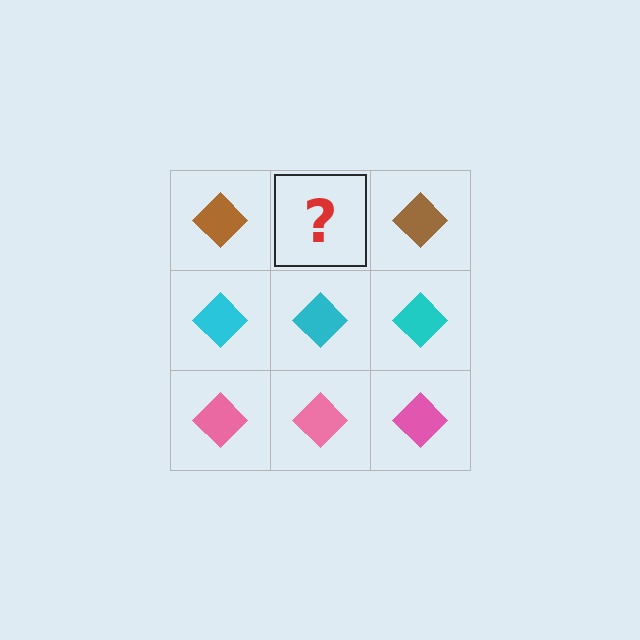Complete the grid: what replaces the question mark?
The question mark should be replaced with a brown diamond.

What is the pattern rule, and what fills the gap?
The rule is that each row has a consistent color. The gap should be filled with a brown diamond.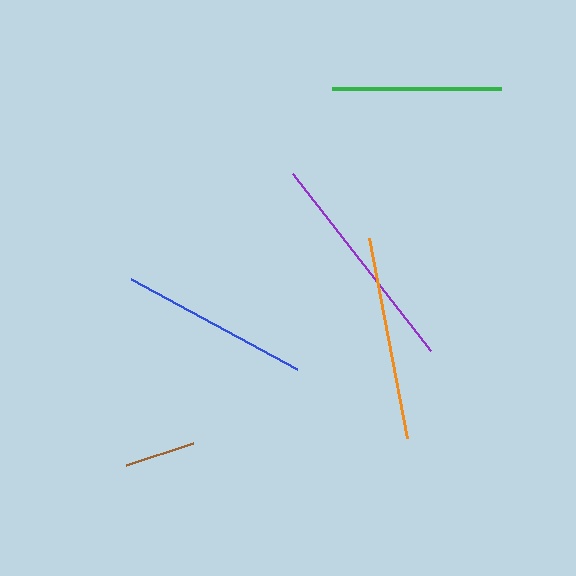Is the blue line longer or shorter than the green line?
The blue line is longer than the green line.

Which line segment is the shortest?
The brown line is the shortest at approximately 71 pixels.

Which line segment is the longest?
The purple line is the longest at approximately 224 pixels.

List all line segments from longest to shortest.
From longest to shortest: purple, orange, blue, green, brown.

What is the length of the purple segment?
The purple segment is approximately 224 pixels long.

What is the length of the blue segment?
The blue segment is approximately 189 pixels long.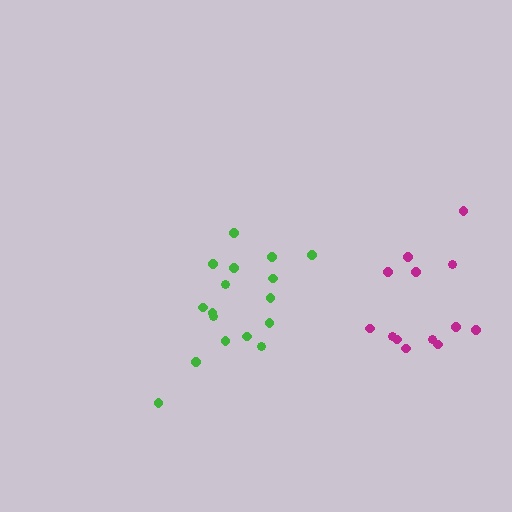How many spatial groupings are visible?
There are 2 spatial groupings.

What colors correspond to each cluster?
The clusters are colored: green, magenta.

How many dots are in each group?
Group 1: 18 dots, Group 2: 13 dots (31 total).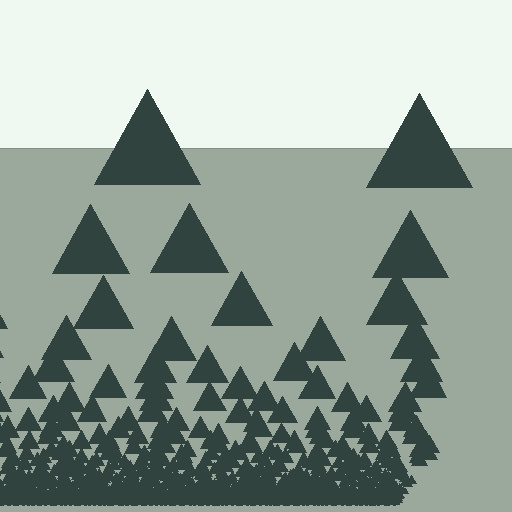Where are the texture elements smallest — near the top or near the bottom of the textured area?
Near the bottom.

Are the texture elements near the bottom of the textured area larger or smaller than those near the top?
Smaller. The gradient is inverted — elements near the bottom are smaller and denser.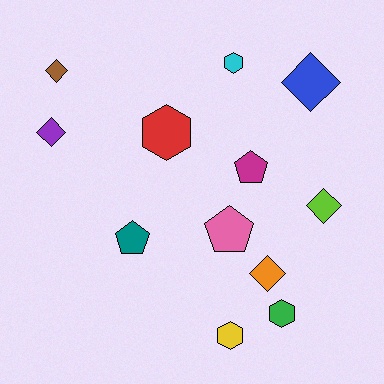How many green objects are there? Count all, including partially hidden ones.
There is 1 green object.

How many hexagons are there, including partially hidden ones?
There are 4 hexagons.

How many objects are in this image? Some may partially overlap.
There are 12 objects.